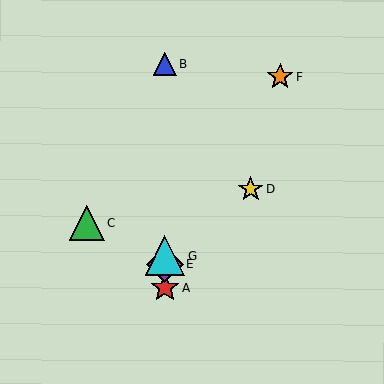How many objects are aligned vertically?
4 objects (A, B, E, G) are aligned vertically.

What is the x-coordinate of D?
Object D is at x≈251.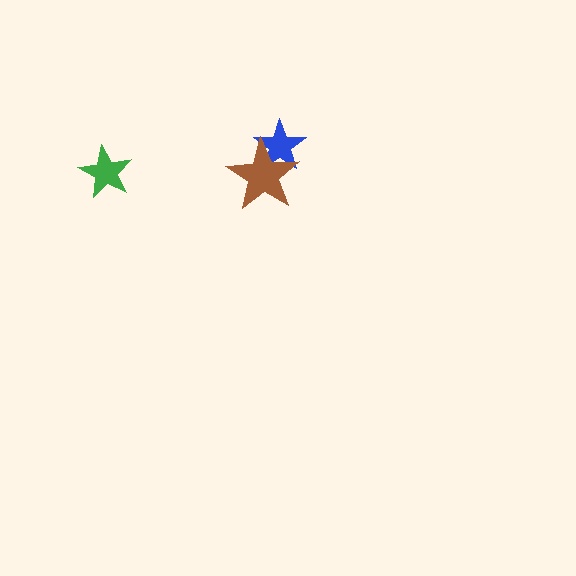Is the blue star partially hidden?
Yes, it is partially covered by another shape.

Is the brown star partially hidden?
No, no other shape covers it.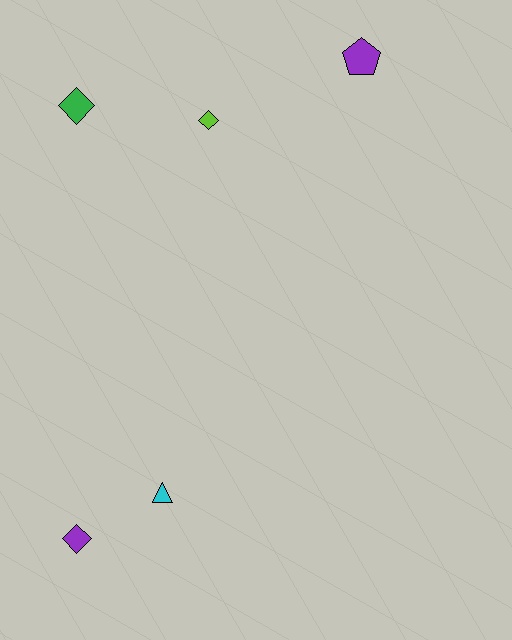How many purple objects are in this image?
There are 2 purple objects.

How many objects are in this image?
There are 5 objects.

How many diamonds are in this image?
There are 3 diamonds.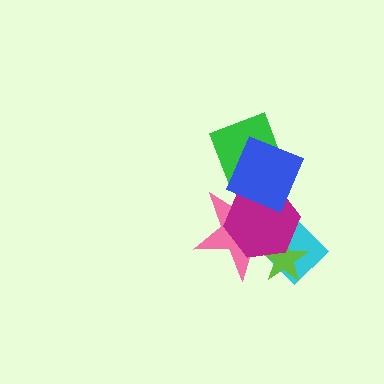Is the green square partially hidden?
Yes, it is partially covered by another shape.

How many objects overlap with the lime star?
3 objects overlap with the lime star.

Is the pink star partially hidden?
Yes, it is partially covered by another shape.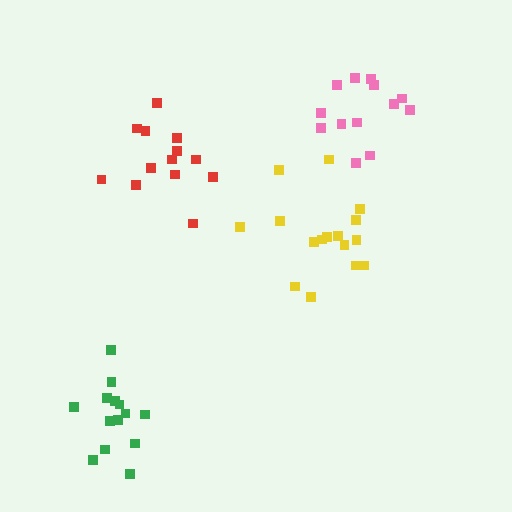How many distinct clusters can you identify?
There are 4 distinct clusters.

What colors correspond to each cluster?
The clusters are colored: red, yellow, green, pink.